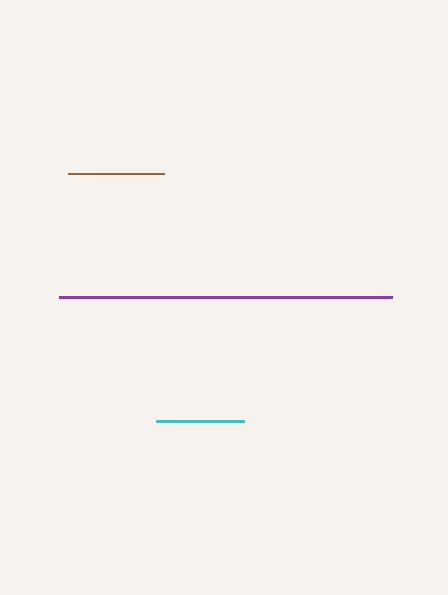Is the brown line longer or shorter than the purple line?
The purple line is longer than the brown line.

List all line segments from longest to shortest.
From longest to shortest: purple, brown, cyan.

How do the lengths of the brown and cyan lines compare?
The brown and cyan lines are approximately the same length.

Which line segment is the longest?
The purple line is the longest at approximately 334 pixels.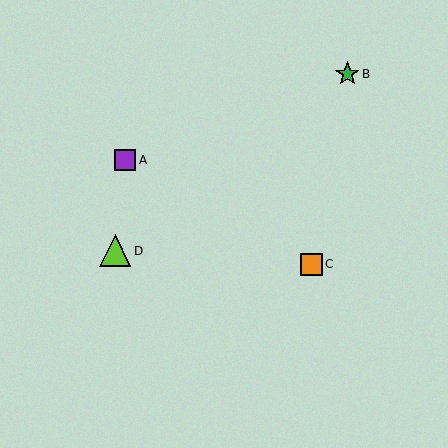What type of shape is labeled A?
Shape A is a purple square.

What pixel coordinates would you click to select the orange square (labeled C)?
Click at (311, 264) to select the orange square C.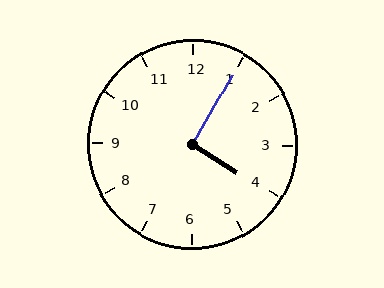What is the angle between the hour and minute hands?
Approximately 92 degrees.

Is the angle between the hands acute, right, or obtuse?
It is right.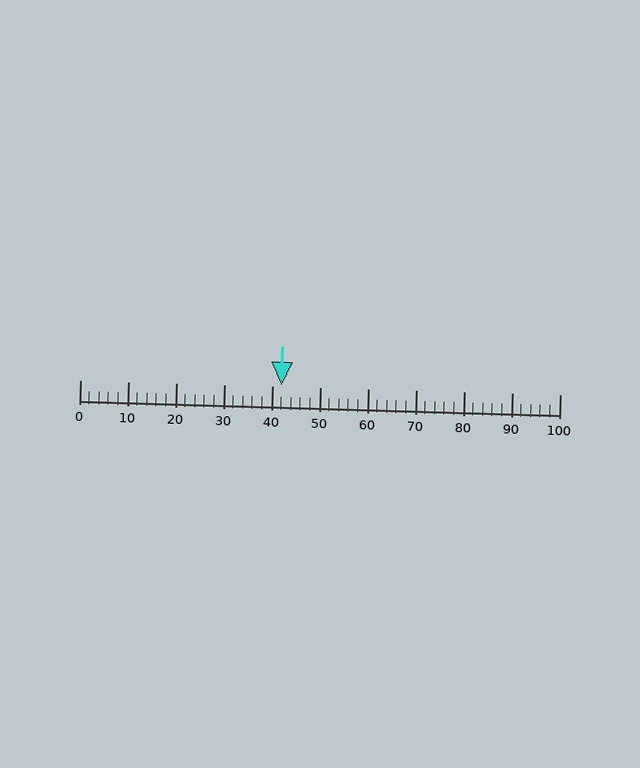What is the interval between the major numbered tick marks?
The major tick marks are spaced 10 units apart.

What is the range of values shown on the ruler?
The ruler shows values from 0 to 100.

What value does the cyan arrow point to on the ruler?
The cyan arrow points to approximately 42.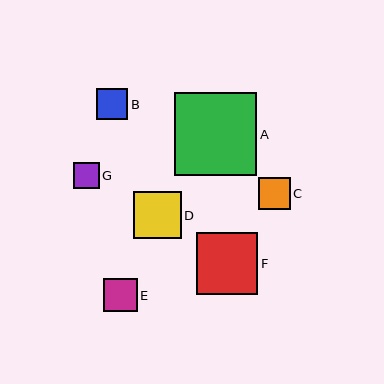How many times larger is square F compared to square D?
Square F is approximately 1.3 times the size of square D.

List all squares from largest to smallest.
From largest to smallest: A, F, D, E, C, B, G.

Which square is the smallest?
Square G is the smallest with a size of approximately 26 pixels.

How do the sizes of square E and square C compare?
Square E and square C are approximately the same size.